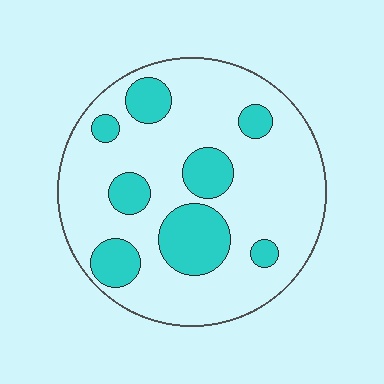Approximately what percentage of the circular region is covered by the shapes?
Approximately 25%.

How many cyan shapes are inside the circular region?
8.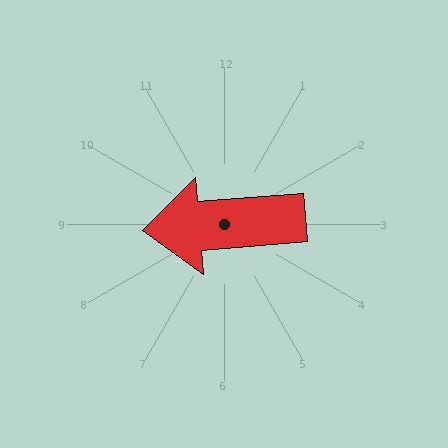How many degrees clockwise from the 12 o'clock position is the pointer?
Approximately 265 degrees.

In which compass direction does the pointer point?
West.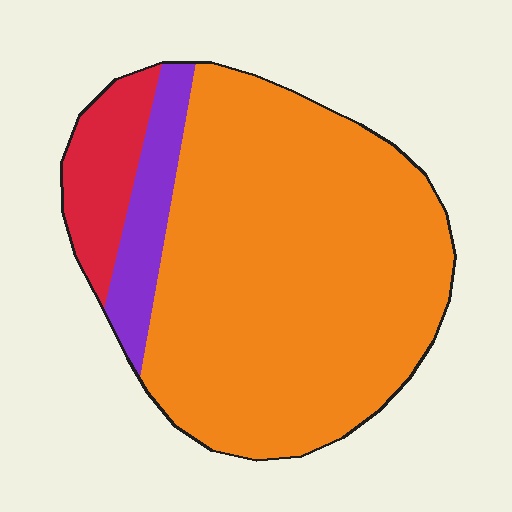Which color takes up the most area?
Orange, at roughly 80%.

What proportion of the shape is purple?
Purple takes up about one tenth (1/10) of the shape.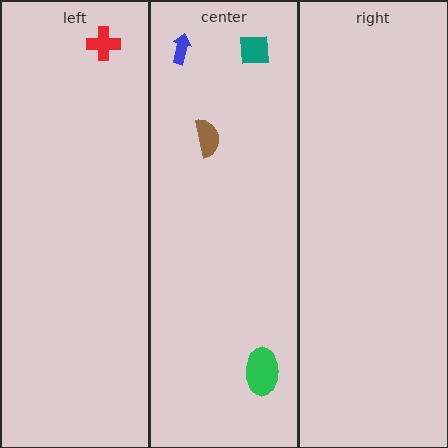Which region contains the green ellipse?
The center region.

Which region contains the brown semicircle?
The center region.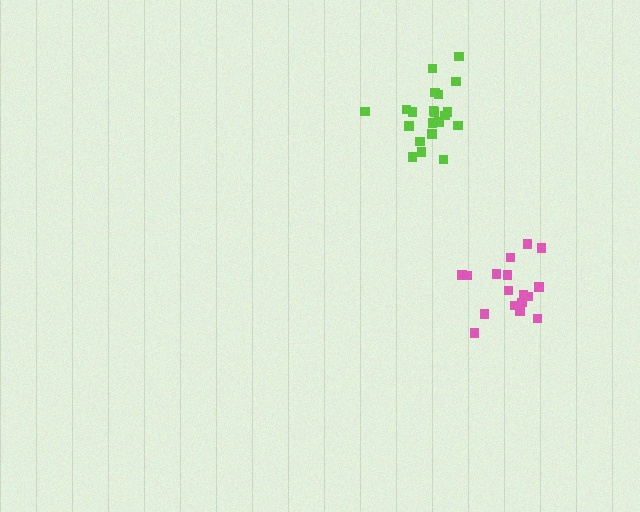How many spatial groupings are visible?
There are 2 spatial groupings.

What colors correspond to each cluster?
The clusters are colored: lime, pink.